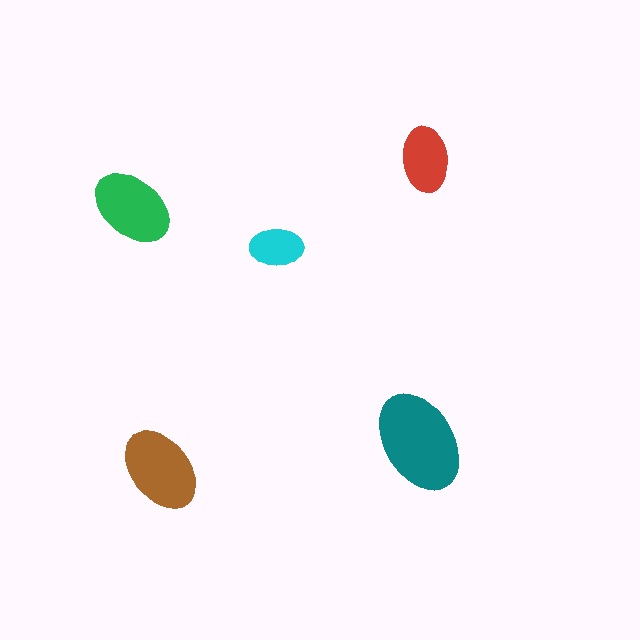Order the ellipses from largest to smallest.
the teal one, the brown one, the green one, the red one, the cyan one.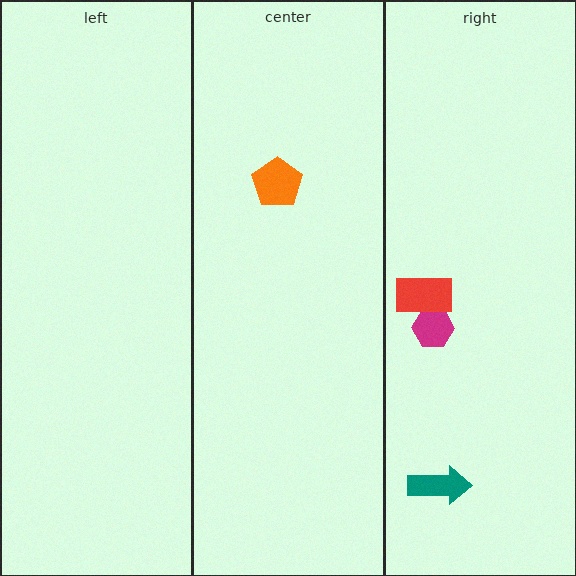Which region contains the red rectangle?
The right region.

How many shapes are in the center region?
1.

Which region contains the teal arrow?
The right region.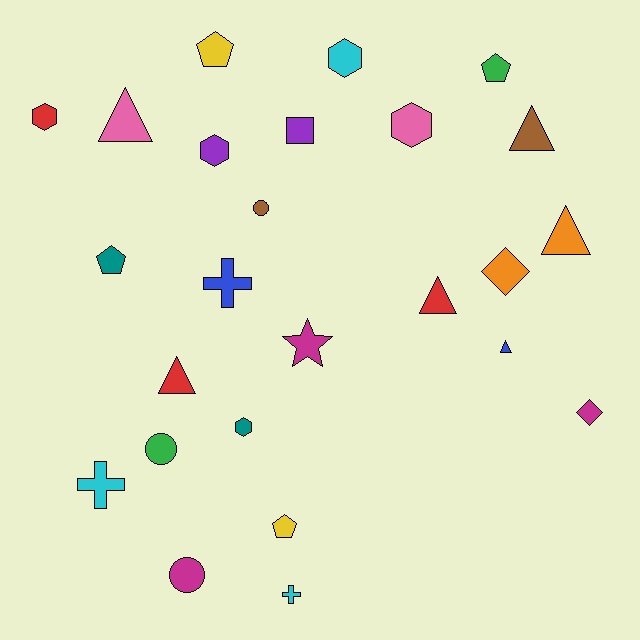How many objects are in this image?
There are 25 objects.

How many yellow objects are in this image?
There are 2 yellow objects.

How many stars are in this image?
There is 1 star.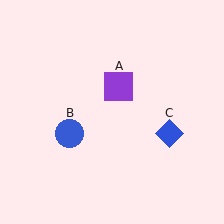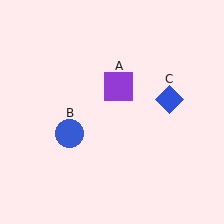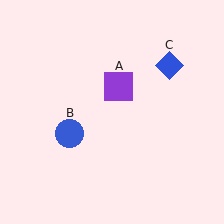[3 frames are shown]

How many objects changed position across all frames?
1 object changed position: blue diamond (object C).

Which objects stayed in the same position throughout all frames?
Purple square (object A) and blue circle (object B) remained stationary.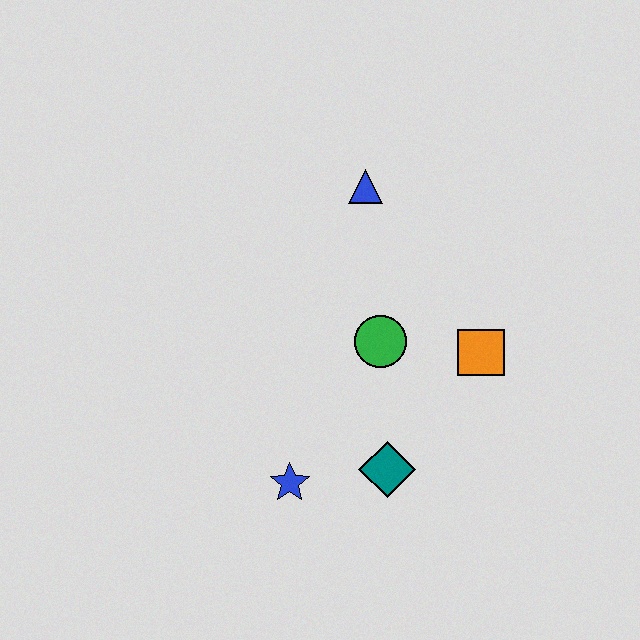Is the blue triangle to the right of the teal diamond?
No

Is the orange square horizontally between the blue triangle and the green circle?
No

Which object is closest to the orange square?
The green circle is closest to the orange square.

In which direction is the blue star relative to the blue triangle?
The blue star is below the blue triangle.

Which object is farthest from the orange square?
The blue star is farthest from the orange square.